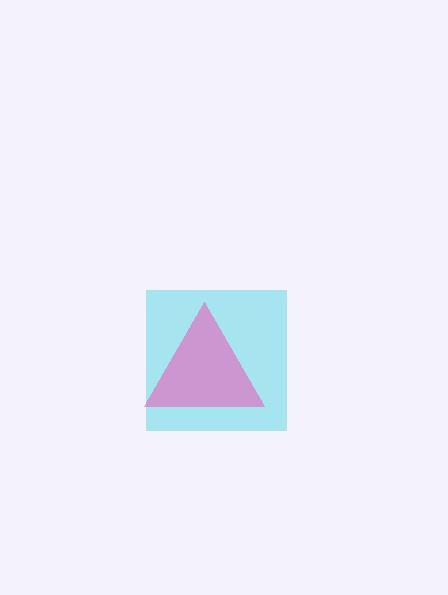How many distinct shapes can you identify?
There are 2 distinct shapes: a cyan square, a pink triangle.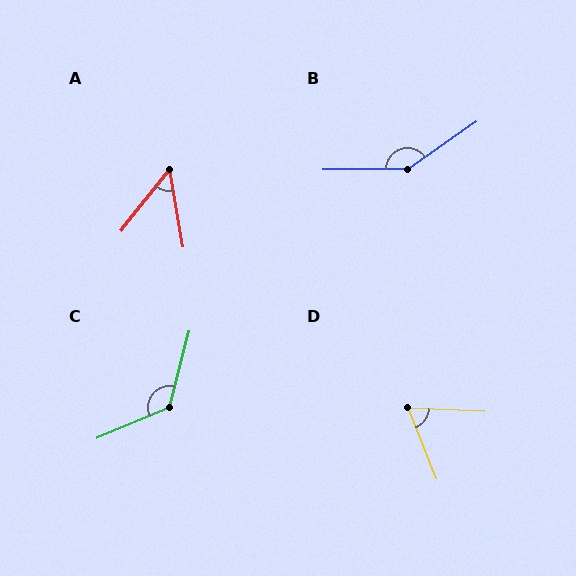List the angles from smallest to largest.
A (48°), D (65°), C (127°), B (145°).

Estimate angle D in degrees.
Approximately 65 degrees.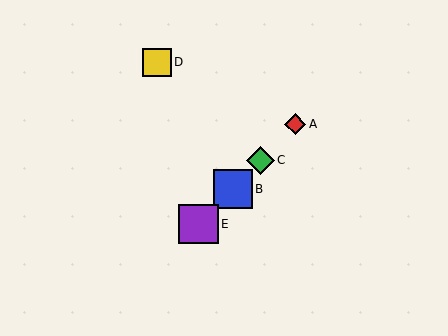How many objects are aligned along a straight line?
4 objects (A, B, C, E) are aligned along a straight line.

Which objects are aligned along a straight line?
Objects A, B, C, E are aligned along a straight line.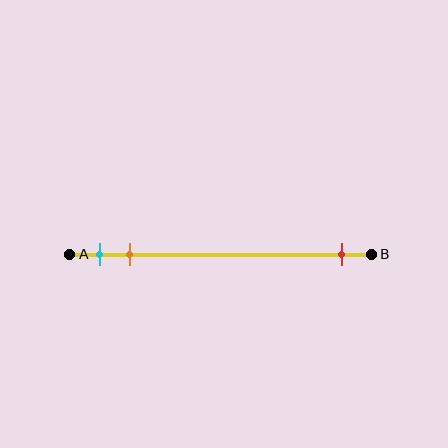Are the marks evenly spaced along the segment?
No, the marks are not evenly spaced.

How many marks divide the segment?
There are 3 marks dividing the segment.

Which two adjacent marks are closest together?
The cyan and orange marks are the closest adjacent pair.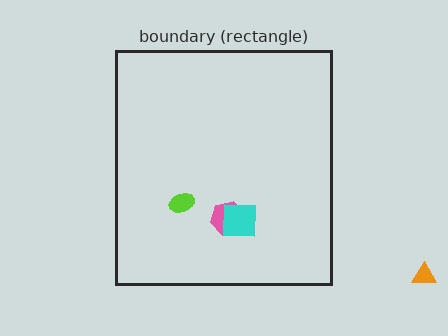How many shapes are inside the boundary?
3 inside, 1 outside.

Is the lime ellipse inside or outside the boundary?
Inside.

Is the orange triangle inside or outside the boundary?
Outside.